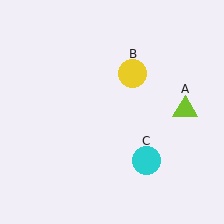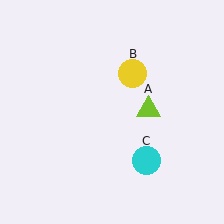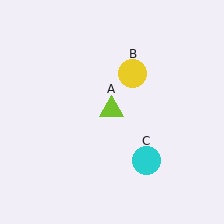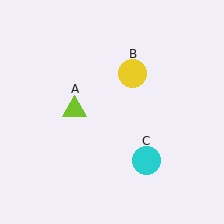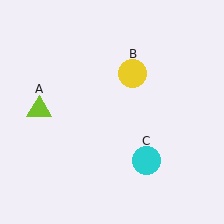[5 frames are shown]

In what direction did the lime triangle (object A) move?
The lime triangle (object A) moved left.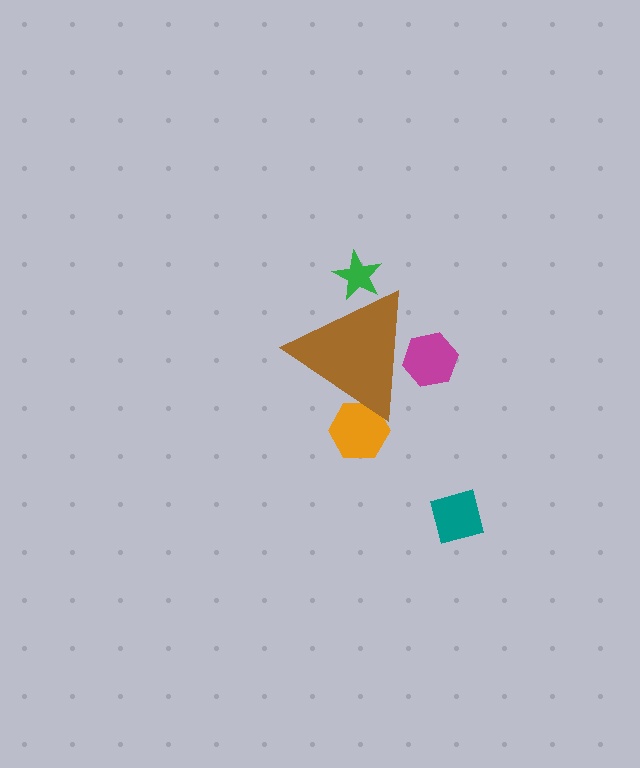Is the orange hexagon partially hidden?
Yes, the orange hexagon is partially hidden behind the brown triangle.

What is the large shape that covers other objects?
A brown triangle.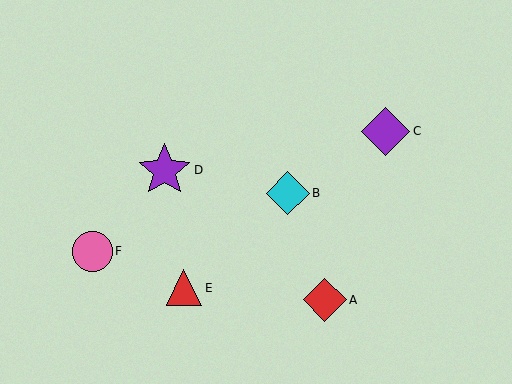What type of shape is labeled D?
Shape D is a purple star.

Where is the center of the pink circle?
The center of the pink circle is at (92, 251).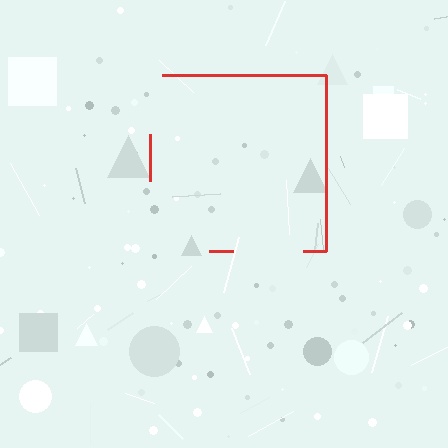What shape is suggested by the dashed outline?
The dashed outline suggests a square.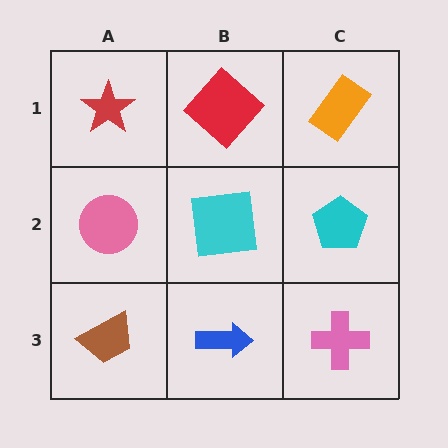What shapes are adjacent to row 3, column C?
A cyan pentagon (row 2, column C), a blue arrow (row 3, column B).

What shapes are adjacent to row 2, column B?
A red diamond (row 1, column B), a blue arrow (row 3, column B), a pink circle (row 2, column A), a cyan pentagon (row 2, column C).